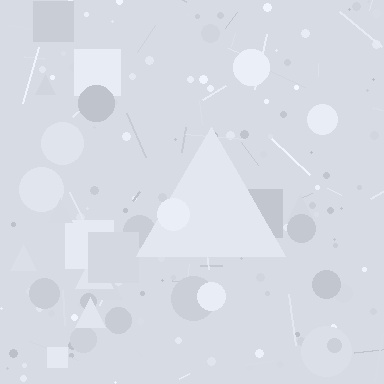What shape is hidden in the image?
A triangle is hidden in the image.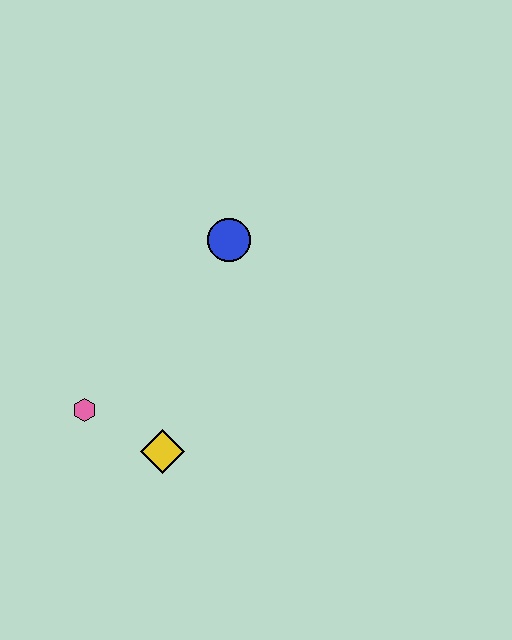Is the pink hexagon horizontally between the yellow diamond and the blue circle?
No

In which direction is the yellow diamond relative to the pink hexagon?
The yellow diamond is to the right of the pink hexagon.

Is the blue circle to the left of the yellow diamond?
No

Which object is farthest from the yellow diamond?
The blue circle is farthest from the yellow diamond.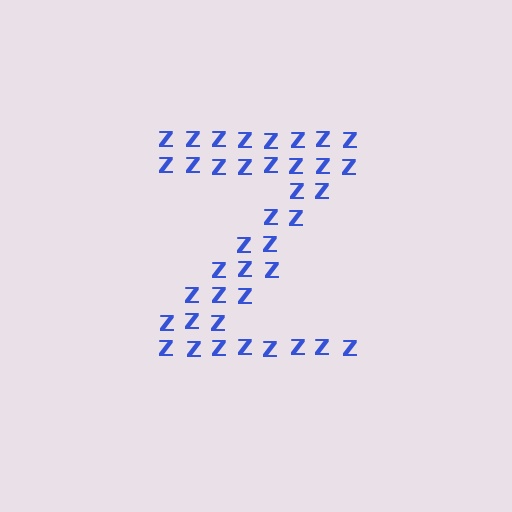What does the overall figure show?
The overall figure shows the letter Z.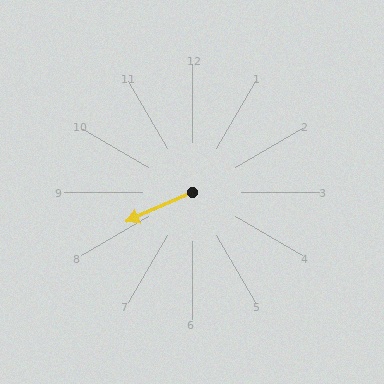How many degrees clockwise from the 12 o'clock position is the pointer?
Approximately 246 degrees.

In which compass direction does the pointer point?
Southwest.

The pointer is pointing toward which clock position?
Roughly 8 o'clock.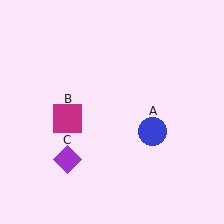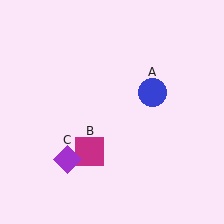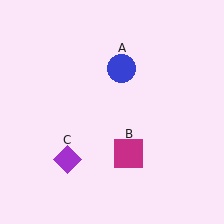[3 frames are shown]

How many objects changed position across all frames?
2 objects changed position: blue circle (object A), magenta square (object B).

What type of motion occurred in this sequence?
The blue circle (object A), magenta square (object B) rotated counterclockwise around the center of the scene.